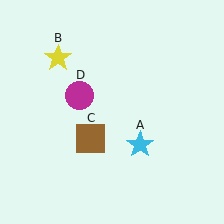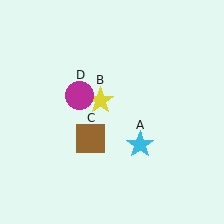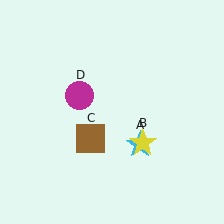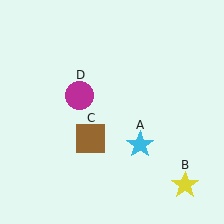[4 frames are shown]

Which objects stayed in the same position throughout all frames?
Cyan star (object A) and brown square (object C) and magenta circle (object D) remained stationary.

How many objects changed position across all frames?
1 object changed position: yellow star (object B).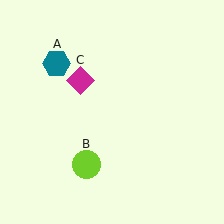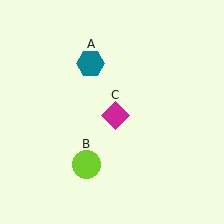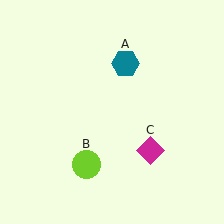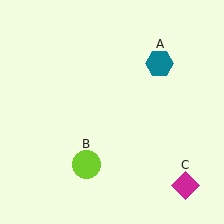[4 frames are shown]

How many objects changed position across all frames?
2 objects changed position: teal hexagon (object A), magenta diamond (object C).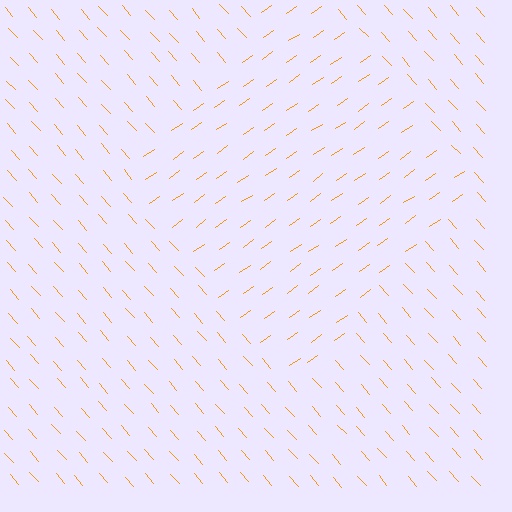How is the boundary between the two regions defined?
The boundary is defined purely by a change in line orientation (approximately 83 degrees difference). All lines are the same color and thickness.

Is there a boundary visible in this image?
Yes, there is a texture boundary formed by a change in line orientation.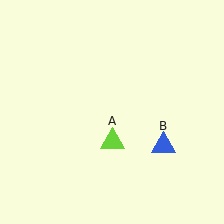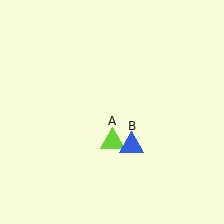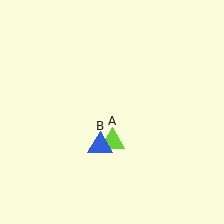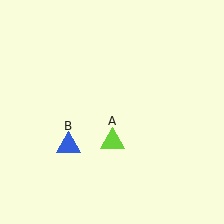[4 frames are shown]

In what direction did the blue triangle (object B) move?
The blue triangle (object B) moved left.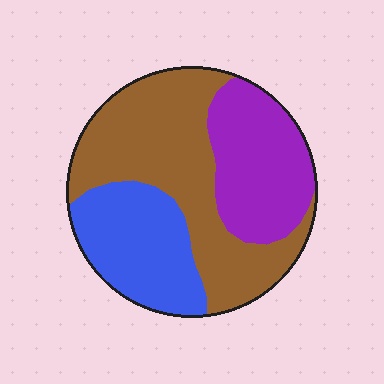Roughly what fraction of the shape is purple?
Purple covers about 25% of the shape.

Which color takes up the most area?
Brown, at roughly 45%.